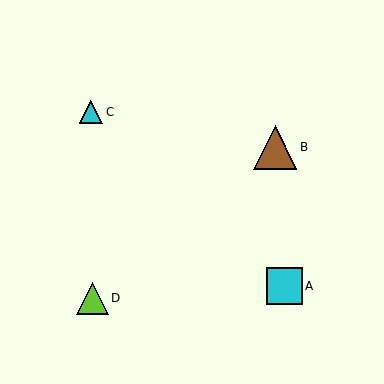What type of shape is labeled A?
Shape A is a cyan square.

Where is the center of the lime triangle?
The center of the lime triangle is at (92, 298).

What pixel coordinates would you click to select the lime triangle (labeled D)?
Click at (92, 298) to select the lime triangle D.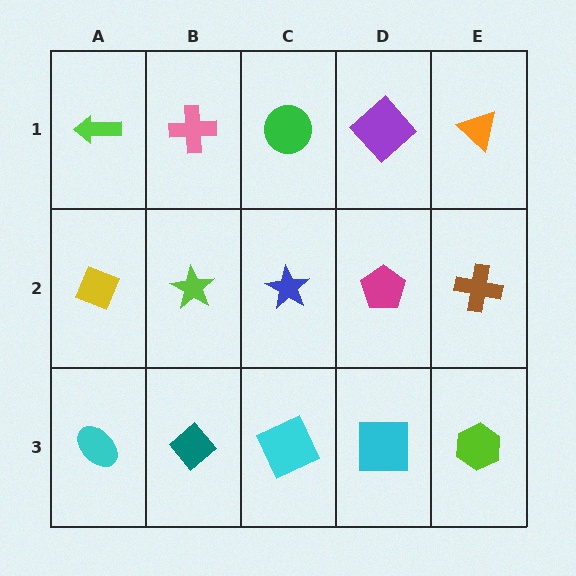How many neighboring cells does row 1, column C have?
3.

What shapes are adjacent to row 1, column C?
A blue star (row 2, column C), a pink cross (row 1, column B), a purple diamond (row 1, column D).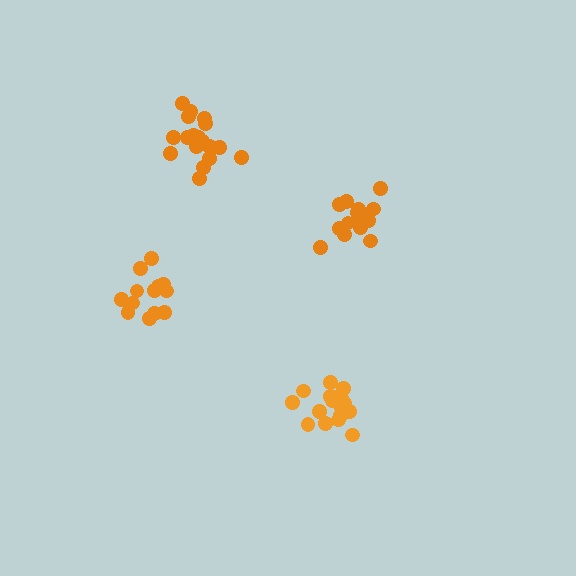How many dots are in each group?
Group 1: 18 dots, Group 2: 19 dots, Group 3: 15 dots, Group 4: 13 dots (65 total).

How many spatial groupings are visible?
There are 4 spatial groupings.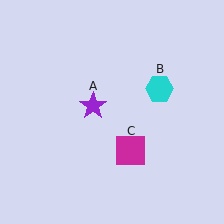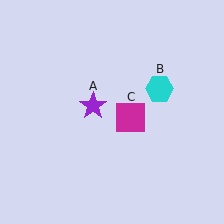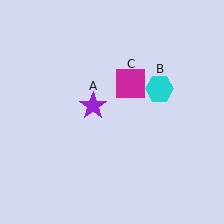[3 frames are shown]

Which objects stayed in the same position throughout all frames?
Purple star (object A) and cyan hexagon (object B) remained stationary.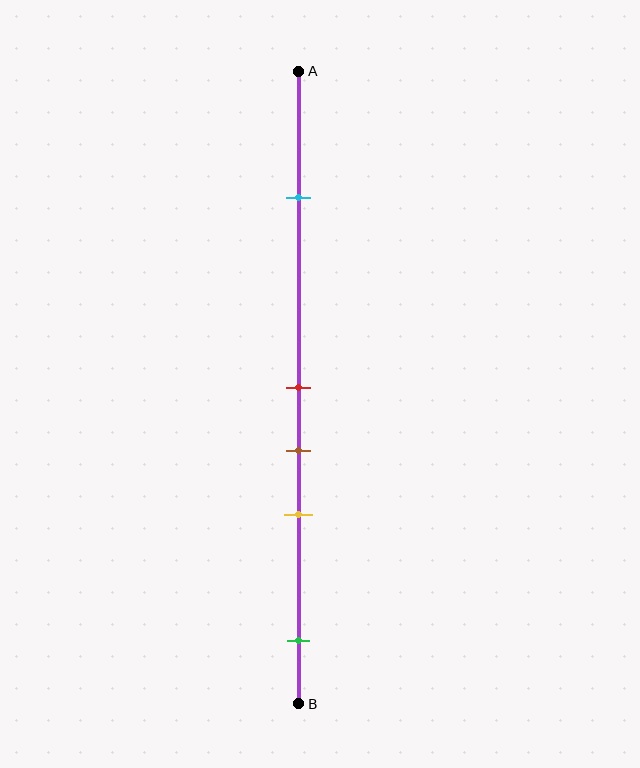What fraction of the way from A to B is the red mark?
The red mark is approximately 50% (0.5) of the way from A to B.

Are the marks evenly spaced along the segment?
No, the marks are not evenly spaced.